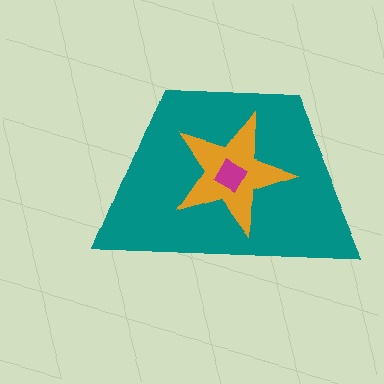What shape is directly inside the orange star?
The magenta diamond.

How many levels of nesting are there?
3.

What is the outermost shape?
The teal trapezoid.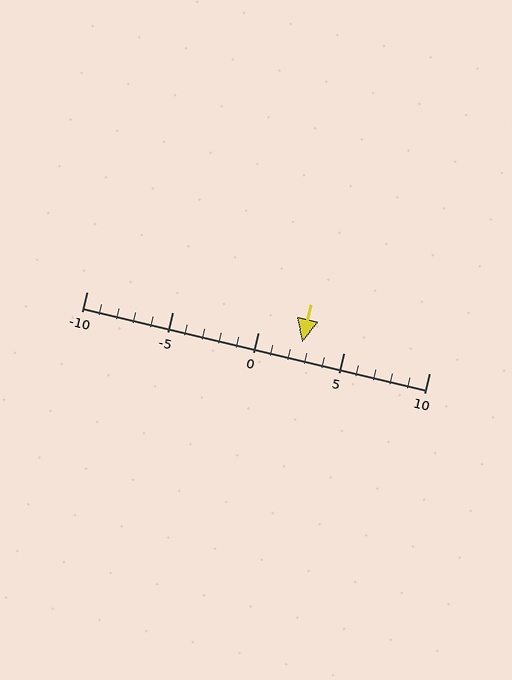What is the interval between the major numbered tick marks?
The major tick marks are spaced 5 units apart.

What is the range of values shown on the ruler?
The ruler shows values from -10 to 10.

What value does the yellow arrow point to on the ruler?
The yellow arrow points to approximately 3.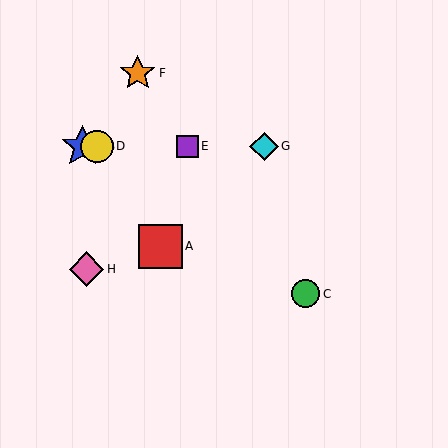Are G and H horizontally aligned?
No, G is at y≈146 and H is at y≈269.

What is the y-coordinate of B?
Object B is at y≈146.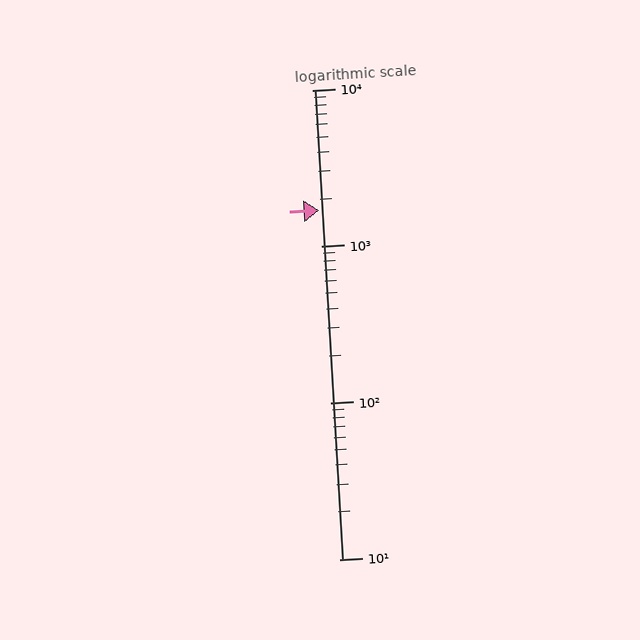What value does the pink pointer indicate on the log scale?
The pointer indicates approximately 1700.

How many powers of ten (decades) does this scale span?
The scale spans 3 decades, from 10 to 10000.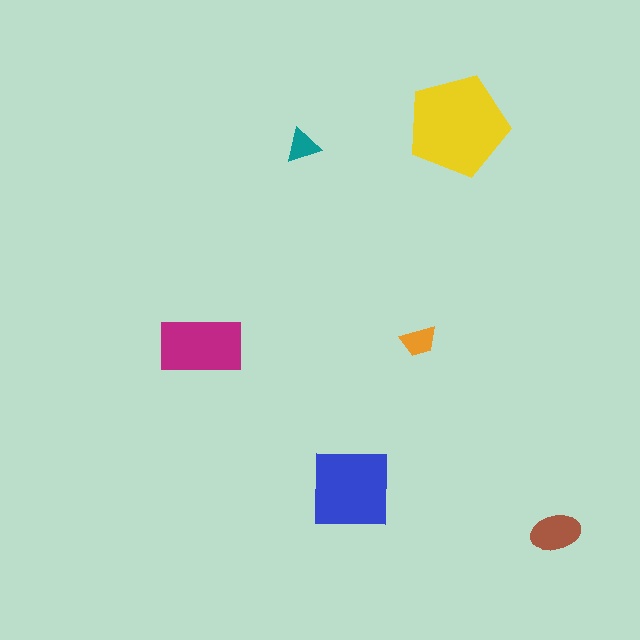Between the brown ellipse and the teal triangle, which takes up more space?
The brown ellipse.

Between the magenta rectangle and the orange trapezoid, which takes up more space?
The magenta rectangle.